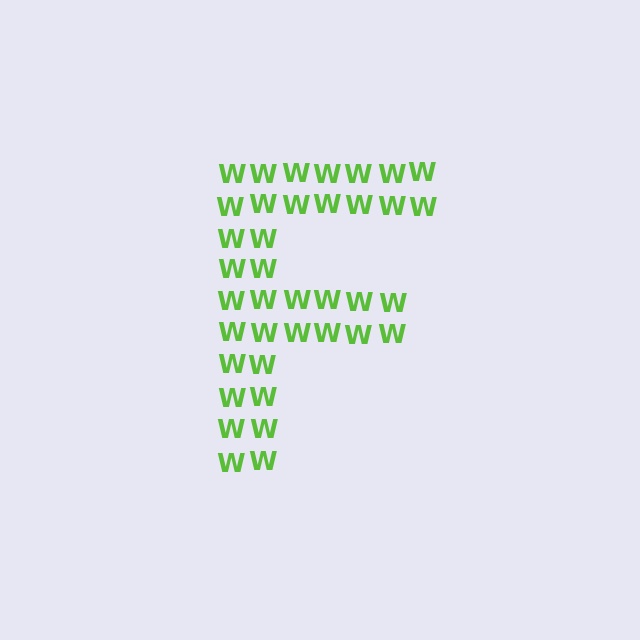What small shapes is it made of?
It is made of small letter W's.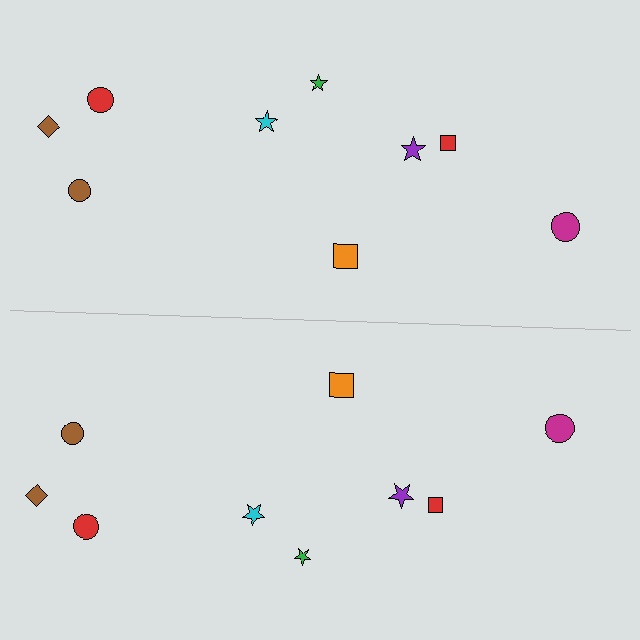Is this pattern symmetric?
Yes, this pattern has bilateral (reflection) symmetry.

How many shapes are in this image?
There are 18 shapes in this image.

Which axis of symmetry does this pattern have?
The pattern has a horizontal axis of symmetry running through the center of the image.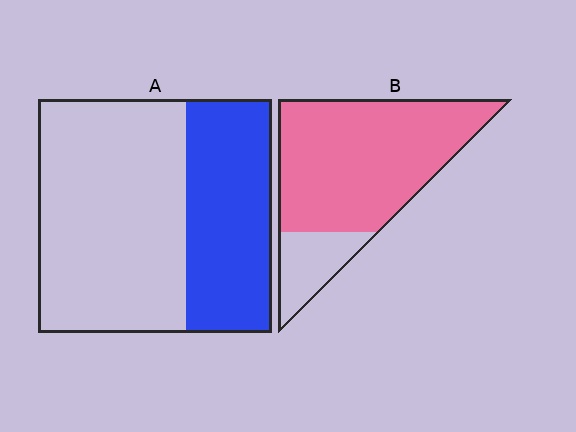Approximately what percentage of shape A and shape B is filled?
A is approximately 35% and B is approximately 80%.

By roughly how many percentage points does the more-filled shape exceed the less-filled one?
By roughly 45 percentage points (B over A).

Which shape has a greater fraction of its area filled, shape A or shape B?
Shape B.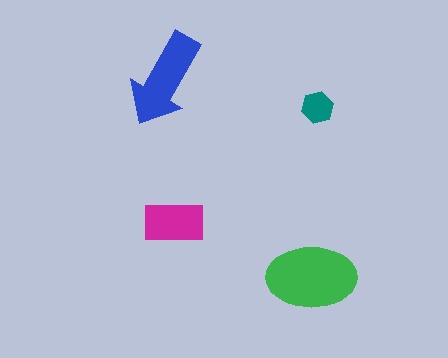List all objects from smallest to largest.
The teal hexagon, the magenta rectangle, the blue arrow, the green ellipse.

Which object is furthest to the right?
The teal hexagon is rightmost.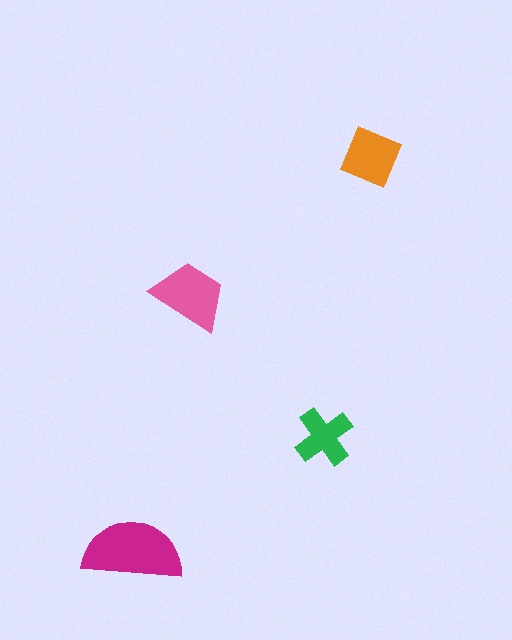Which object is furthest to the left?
The magenta semicircle is leftmost.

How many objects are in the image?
There are 4 objects in the image.